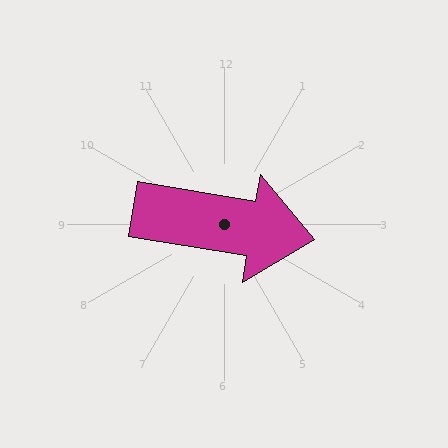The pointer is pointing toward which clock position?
Roughly 3 o'clock.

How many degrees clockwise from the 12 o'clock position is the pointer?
Approximately 99 degrees.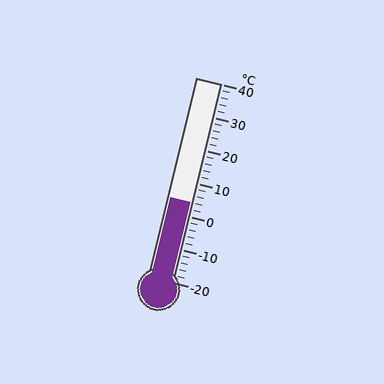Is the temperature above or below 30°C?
The temperature is below 30°C.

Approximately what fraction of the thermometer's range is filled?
The thermometer is filled to approximately 40% of its range.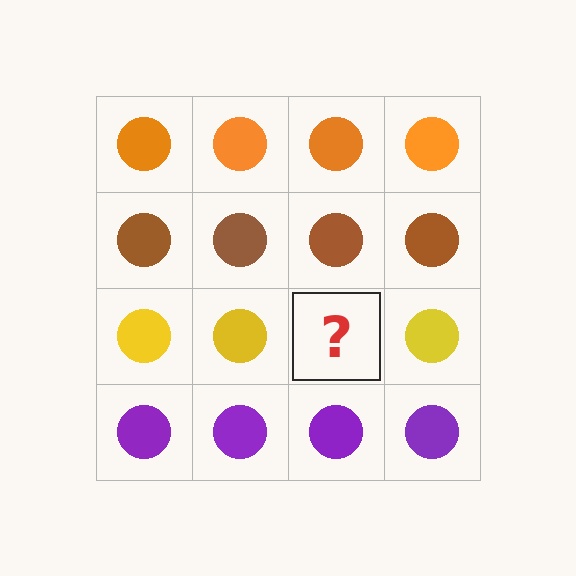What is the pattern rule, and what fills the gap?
The rule is that each row has a consistent color. The gap should be filled with a yellow circle.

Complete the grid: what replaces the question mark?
The question mark should be replaced with a yellow circle.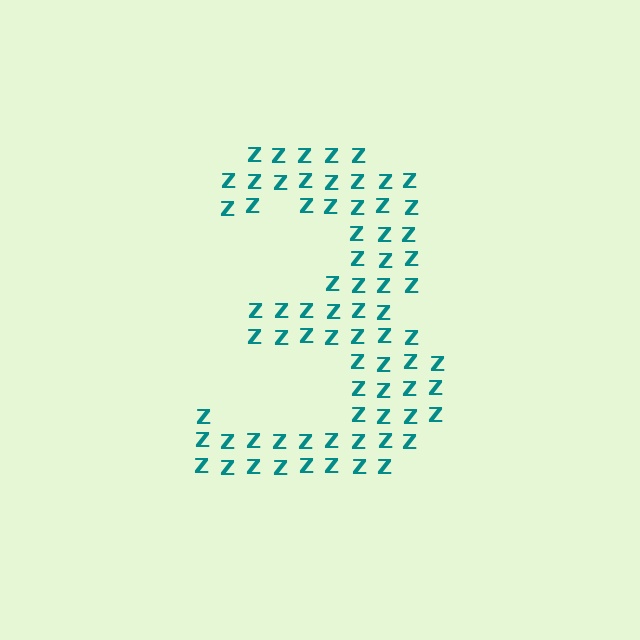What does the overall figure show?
The overall figure shows the digit 3.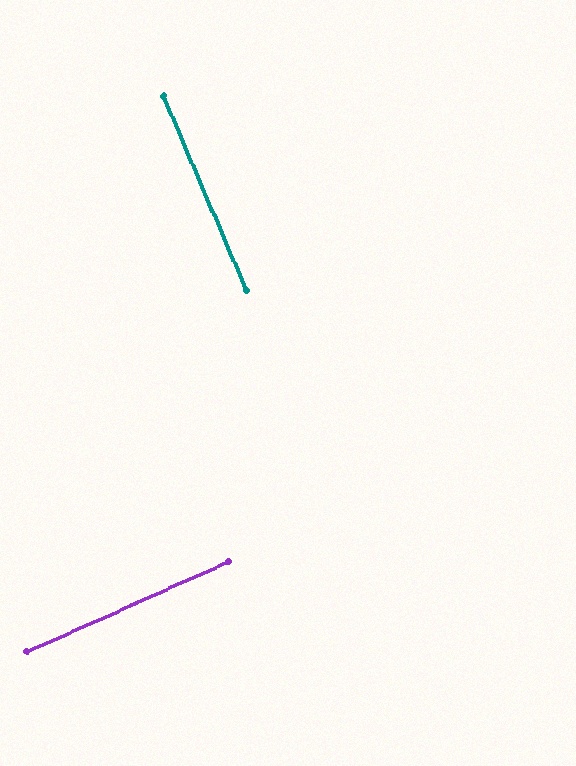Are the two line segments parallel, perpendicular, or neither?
Perpendicular — they meet at approximately 89°.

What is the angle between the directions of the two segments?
Approximately 89 degrees.